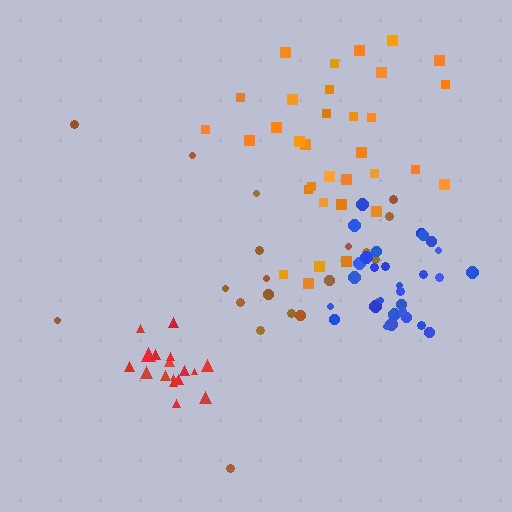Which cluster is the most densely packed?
Blue.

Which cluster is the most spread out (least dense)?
Brown.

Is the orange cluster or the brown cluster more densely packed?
Orange.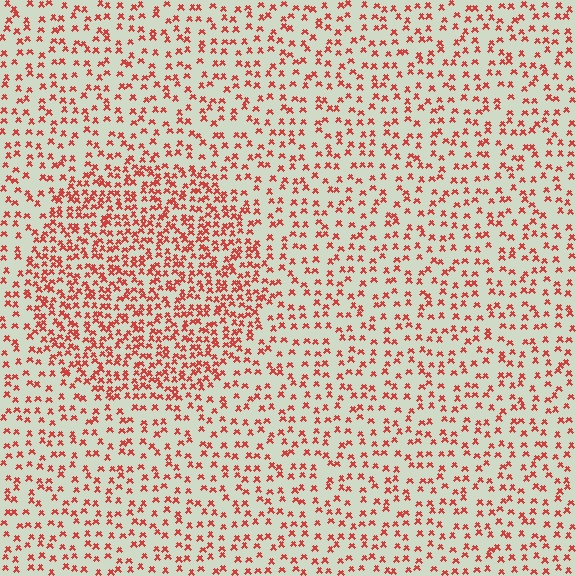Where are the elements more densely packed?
The elements are more densely packed inside the circle boundary.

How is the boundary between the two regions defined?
The boundary is defined by a change in element density (approximately 2.0x ratio). All elements are the same color, size, and shape.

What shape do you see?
I see a circle.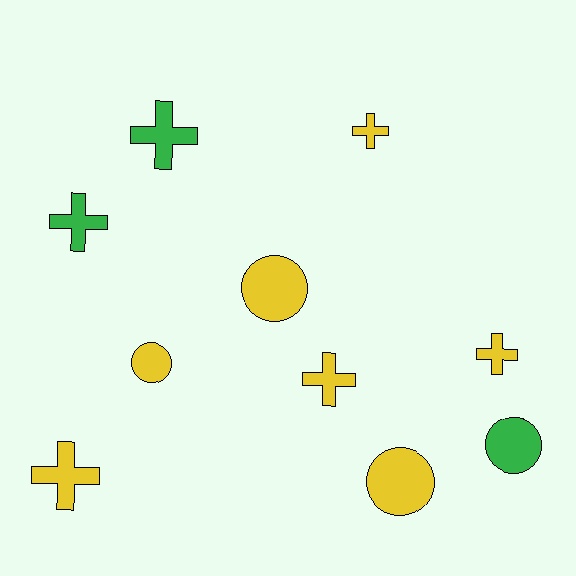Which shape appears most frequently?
Cross, with 6 objects.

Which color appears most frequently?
Yellow, with 7 objects.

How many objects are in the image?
There are 10 objects.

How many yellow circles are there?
There are 3 yellow circles.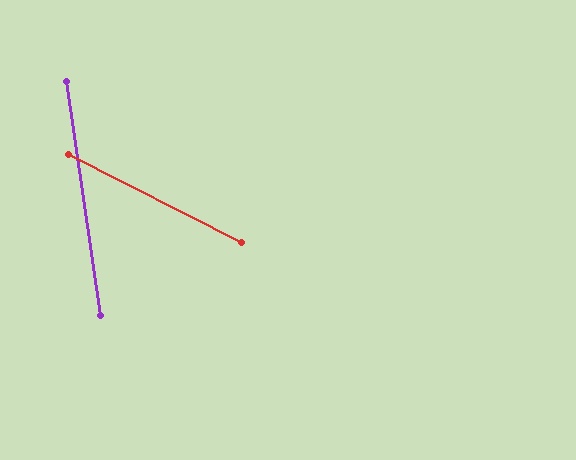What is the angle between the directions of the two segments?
Approximately 55 degrees.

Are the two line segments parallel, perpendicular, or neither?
Neither parallel nor perpendicular — they differ by about 55°.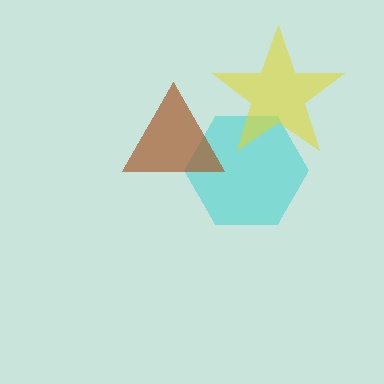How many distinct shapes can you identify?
There are 3 distinct shapes: a cyan hexagon, a brown triangle, a yellow star.